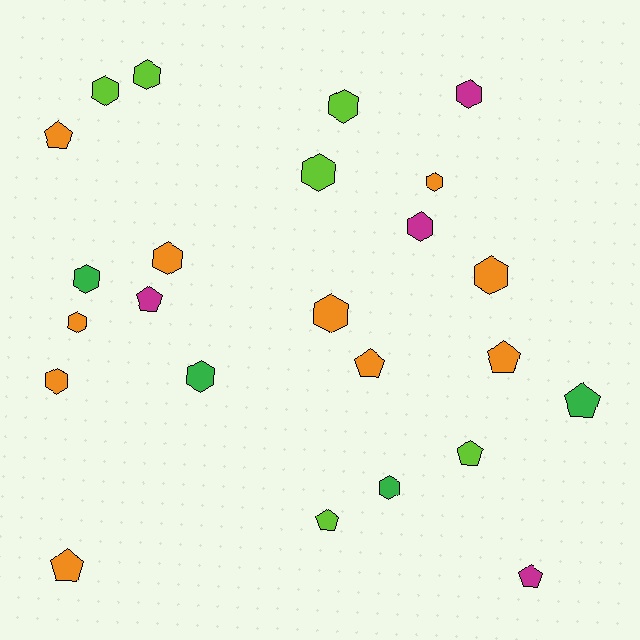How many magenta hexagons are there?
There are 2 magenta hexagons.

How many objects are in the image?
There are 24 objects.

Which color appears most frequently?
Orange, with 10 objects.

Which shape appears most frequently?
Hexagon, with 15 objects.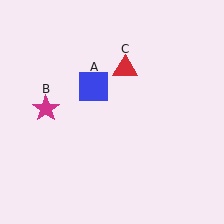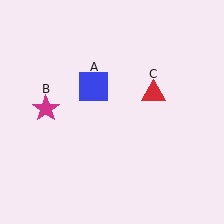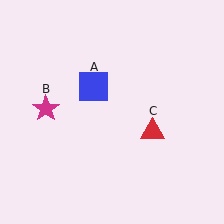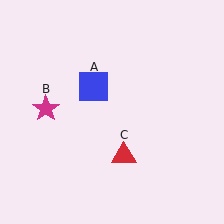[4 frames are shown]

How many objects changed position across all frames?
1 object changed position: red triangle (object C).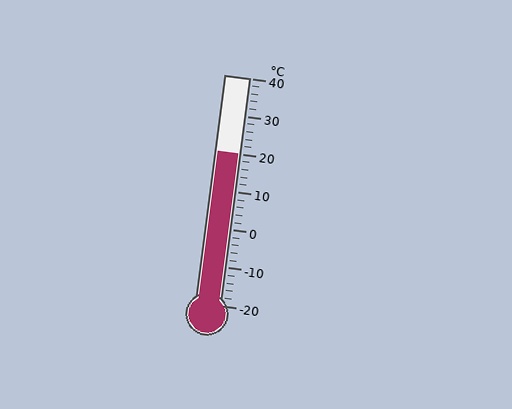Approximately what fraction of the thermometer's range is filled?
The thermometer is filled to approximately 65% of its range.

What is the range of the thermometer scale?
The thermometer scale ranges from -20°C to 40°C.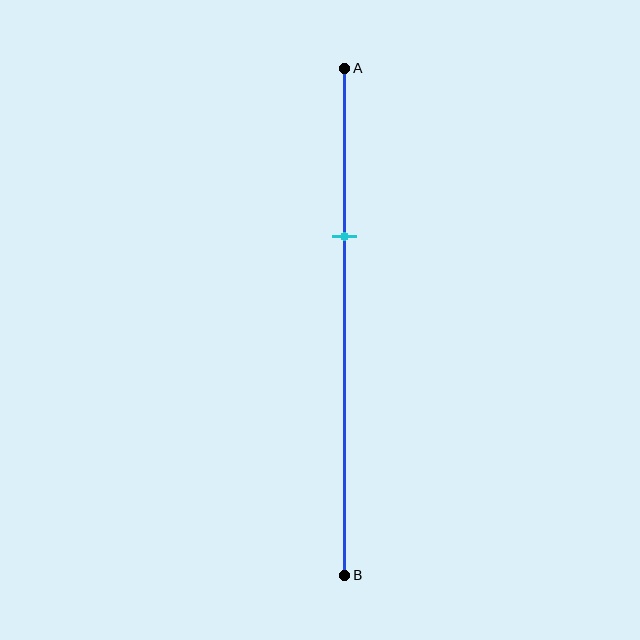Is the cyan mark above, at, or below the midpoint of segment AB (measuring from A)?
The cyan mark is above the midpoint of segment AB.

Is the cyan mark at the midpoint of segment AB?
No, the mark is at about 35% from A, not at the 50% midpoint.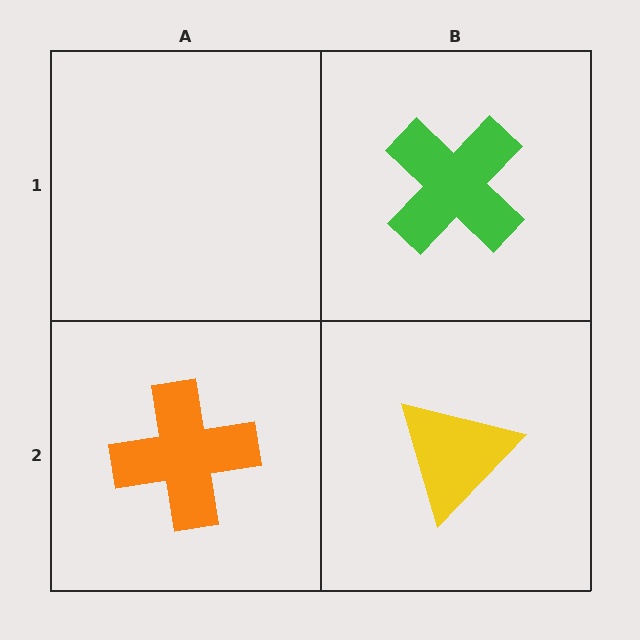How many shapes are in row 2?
2 shapes.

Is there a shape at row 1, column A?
No, that cell is empty.